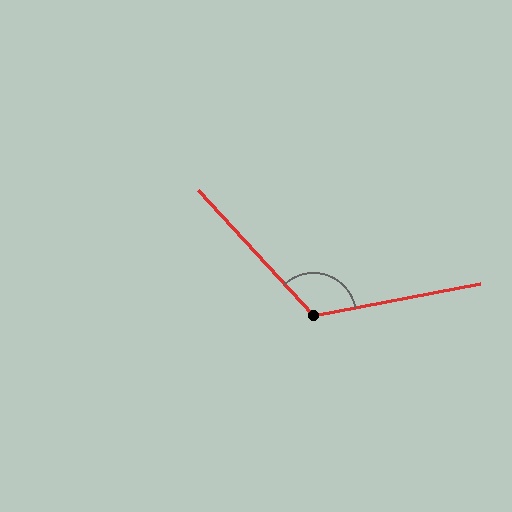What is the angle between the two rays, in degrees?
Approximately 122 degrees.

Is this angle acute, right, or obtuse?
It is obtuse.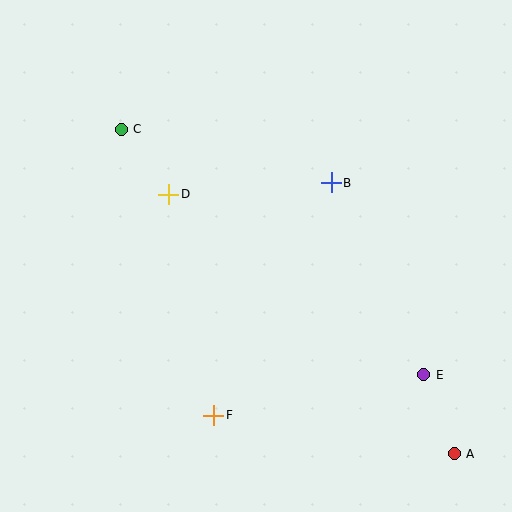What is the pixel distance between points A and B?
The distance between A and B is 297 pixels.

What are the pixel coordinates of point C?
Point C is at (121, 129).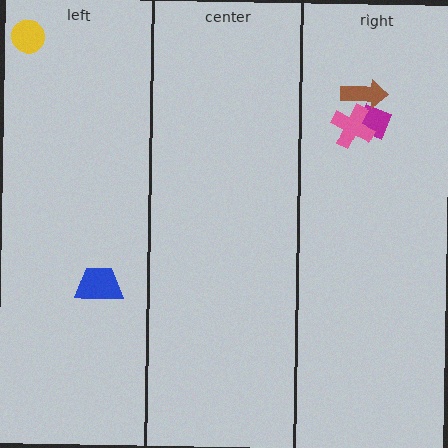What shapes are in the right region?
The magenta diamond, the brown arrow, the pink cross.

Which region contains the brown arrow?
The right region.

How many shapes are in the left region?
2.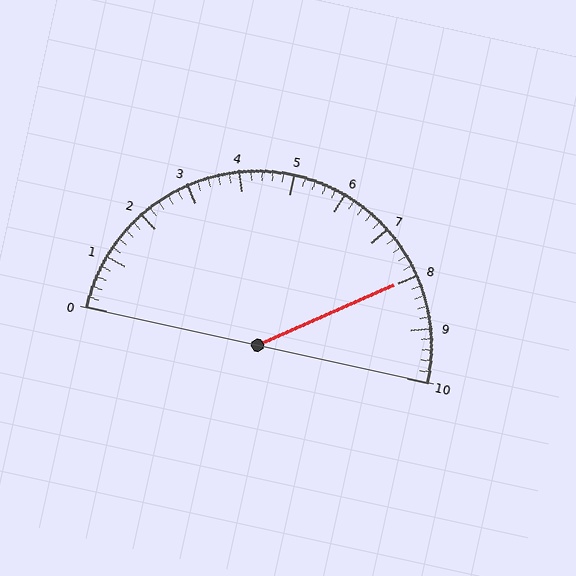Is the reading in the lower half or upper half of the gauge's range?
The reading is in the upper half of the range (0 to 10).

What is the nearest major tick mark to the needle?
The nearest major tick mark is 8.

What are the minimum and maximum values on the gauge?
The gauge ranges from 0 to 10.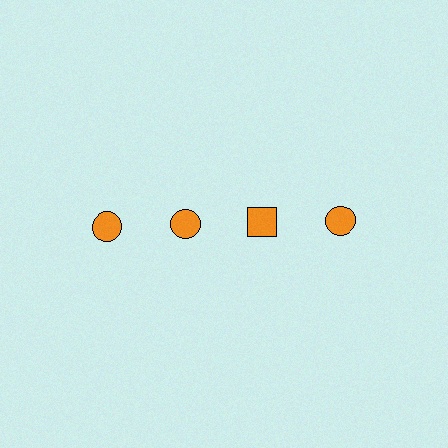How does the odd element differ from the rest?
It has a different shape: square instead of circle.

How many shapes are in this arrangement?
There are 4 shapes arranged in a grid pattern.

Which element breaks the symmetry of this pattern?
The orange square in the top row, center column breaks the symmetry. All other shapes are orange circles.